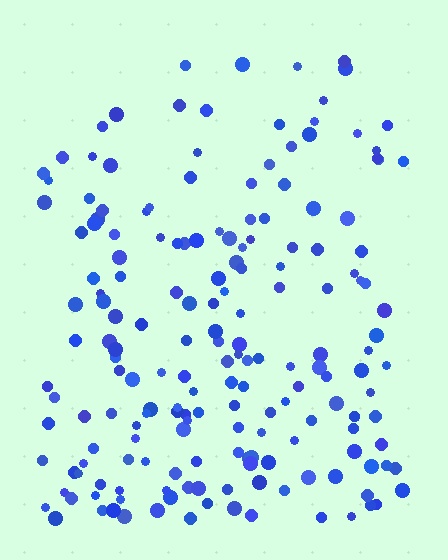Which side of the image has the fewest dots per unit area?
The top.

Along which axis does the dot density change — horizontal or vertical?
Vertical.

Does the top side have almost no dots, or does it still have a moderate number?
Still a moderate number, just noticeably fewer than the bottom.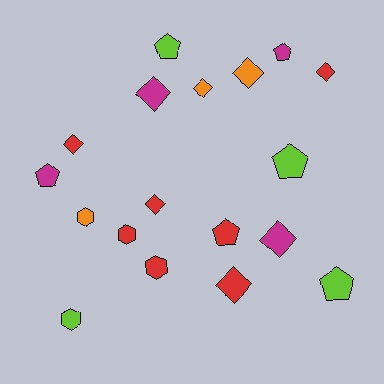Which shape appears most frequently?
Diamond, with 8 objects.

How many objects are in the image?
There are 18 objects.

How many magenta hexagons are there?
There are no magenta hexagons.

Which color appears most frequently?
Red, with 7 objects.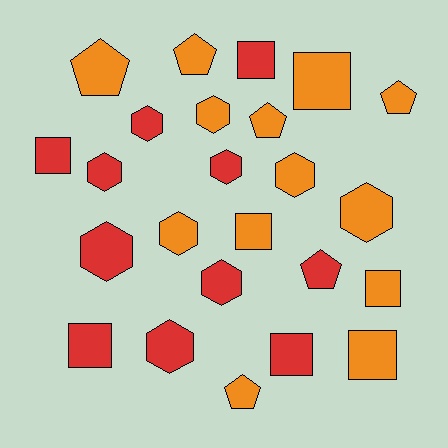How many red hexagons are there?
There are 6 red hexagons.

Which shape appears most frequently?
Hexagon, with 10 objects.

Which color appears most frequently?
Orange, with 13 objects.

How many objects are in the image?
There are 24 objects.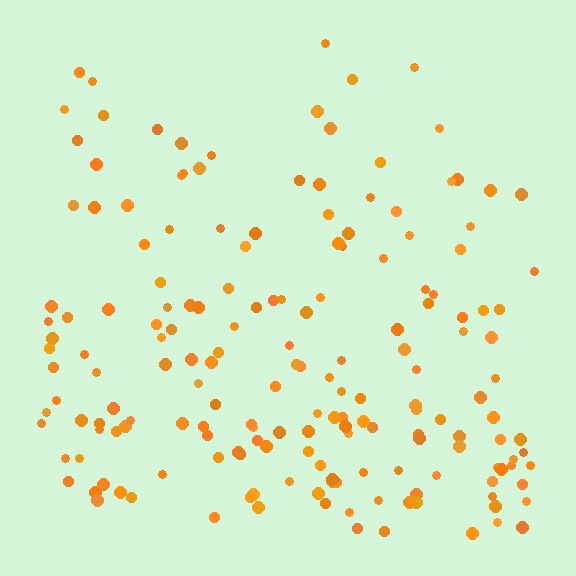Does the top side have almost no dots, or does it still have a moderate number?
Still a moderate number, just noticeably fewer than the bottom.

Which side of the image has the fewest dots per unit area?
The top.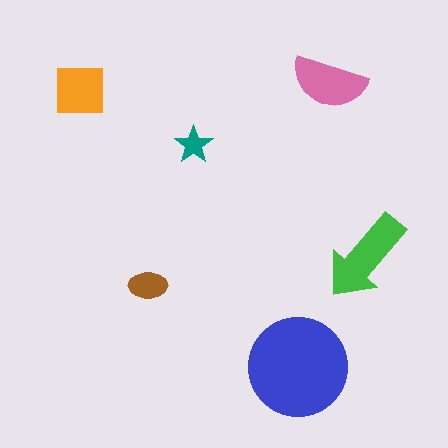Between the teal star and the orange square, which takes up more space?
The orange square.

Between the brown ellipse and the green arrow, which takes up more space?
The green arrow.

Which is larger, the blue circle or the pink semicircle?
The blue circle.